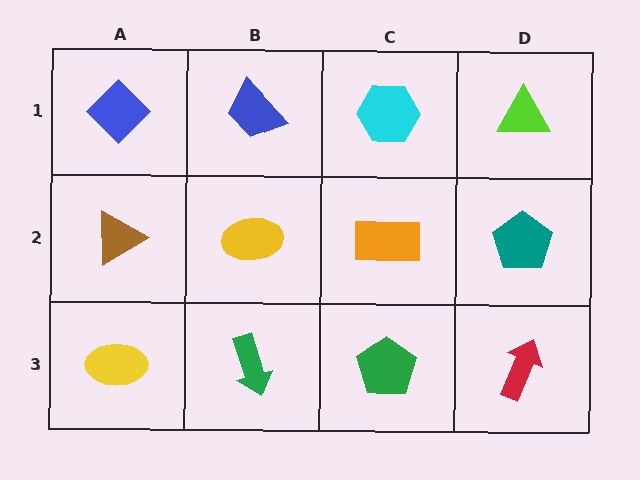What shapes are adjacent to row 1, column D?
A teal pentagon (row 2, column D), a cyan hexagon (row 1, column C).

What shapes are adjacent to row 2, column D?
A lime triangle (row 1, column D), a red arrow (row 3, column D), an orange rectangle (row 2, column C).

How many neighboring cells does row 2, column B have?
4.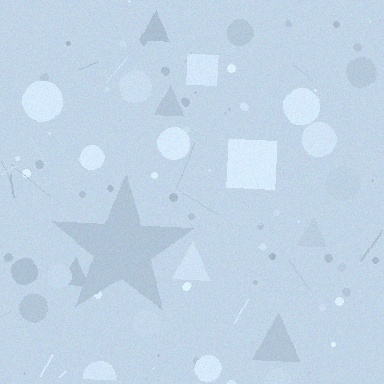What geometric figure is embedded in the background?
A star is embedded in the background.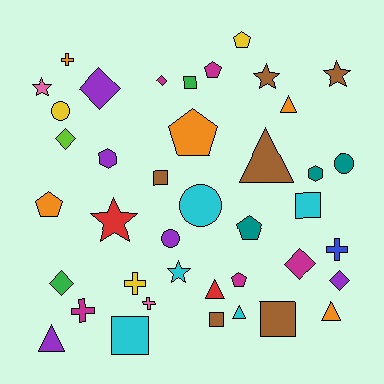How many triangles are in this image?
There are 6 triangles.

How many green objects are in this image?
There are 2 green objects.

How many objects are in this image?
There are 40 objects.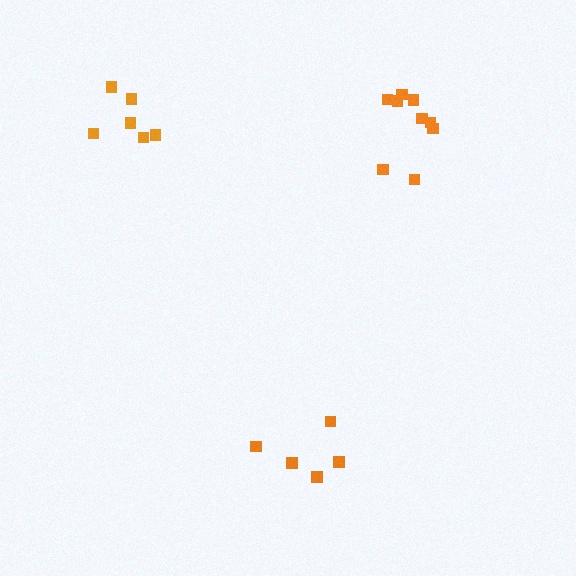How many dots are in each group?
Group 1: 6 dots, Group 2: 9 dots, Group 3: 5 dots (20 total).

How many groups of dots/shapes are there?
There are 3 groups.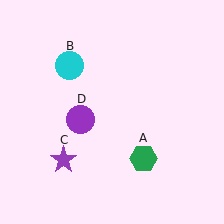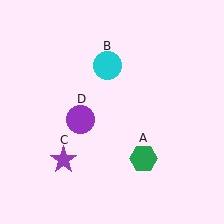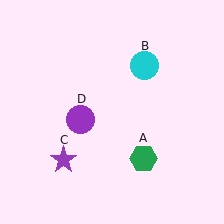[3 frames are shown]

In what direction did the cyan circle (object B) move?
The cyan circle (object B) moved right.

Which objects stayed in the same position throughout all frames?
Green hexagon (object A) and purple star (object C) and purple circle (object D) remained stationary.